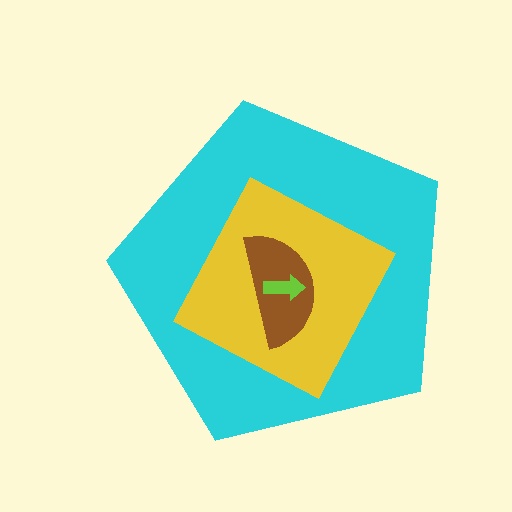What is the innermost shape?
The lime arrow.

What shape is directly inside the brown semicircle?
The lime arrow.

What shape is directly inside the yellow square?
The brown semicircle.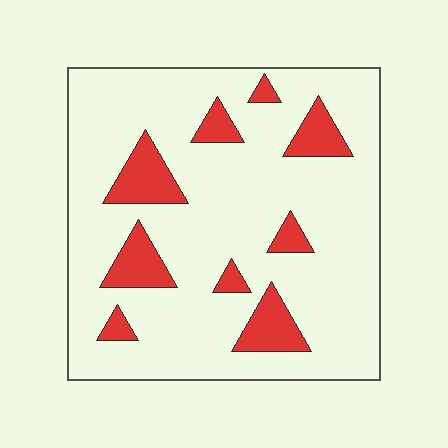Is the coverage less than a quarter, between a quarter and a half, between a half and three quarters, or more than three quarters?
Less than a quarter.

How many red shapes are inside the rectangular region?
9.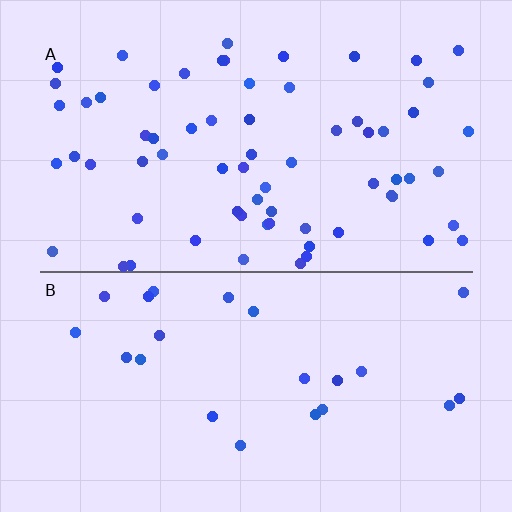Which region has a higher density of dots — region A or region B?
A (the top).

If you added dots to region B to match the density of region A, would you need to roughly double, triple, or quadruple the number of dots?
Approximately triple.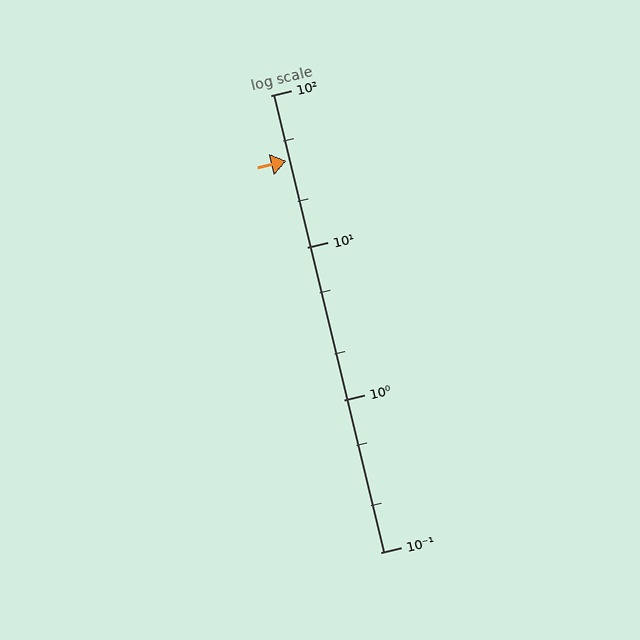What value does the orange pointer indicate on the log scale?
The pointer indicates approximately 37.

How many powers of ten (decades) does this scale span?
The scale spans 3 decades, from 0.1 to 100.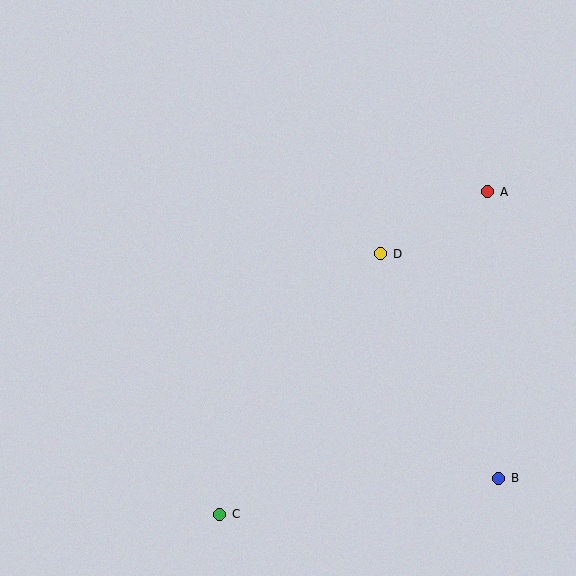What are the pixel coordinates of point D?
Point D is at (381, 254).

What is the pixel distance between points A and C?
The distance between A and C is 419 pixels.